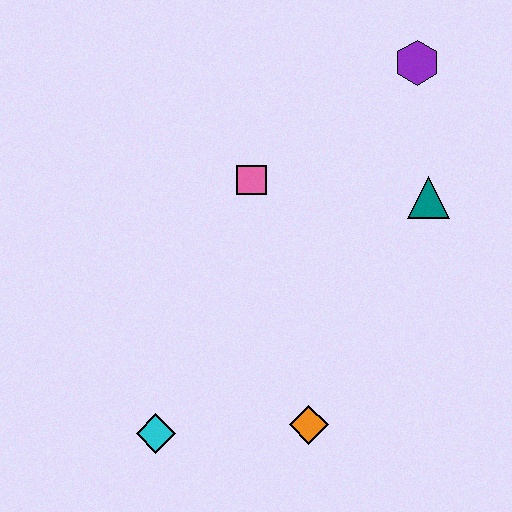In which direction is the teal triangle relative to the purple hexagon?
The teal triangle is below the purple hexagon.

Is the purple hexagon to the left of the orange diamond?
No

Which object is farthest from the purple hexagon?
The cyan diamond is farthest from the purple hexagon.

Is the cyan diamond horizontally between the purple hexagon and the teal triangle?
No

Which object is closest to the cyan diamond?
The orange diamond is closest to the cyan diamond.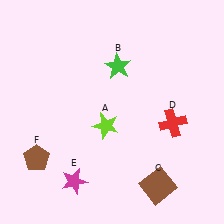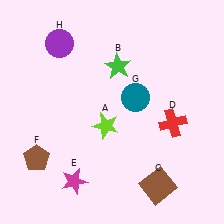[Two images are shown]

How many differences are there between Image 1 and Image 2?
There are 2 differences between the two images.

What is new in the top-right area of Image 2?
A teal circle (G) was added in the top-right area of Image 2.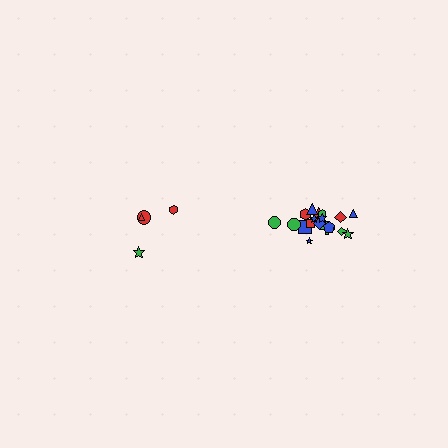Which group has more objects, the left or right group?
The right group.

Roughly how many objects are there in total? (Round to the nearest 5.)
Roughly 20 objects in total.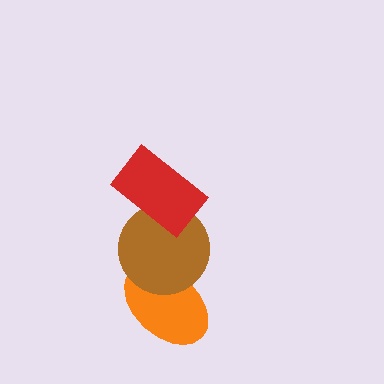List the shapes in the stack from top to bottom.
From top to bottom: the red rectangle, the brown circle, the orange ellipse.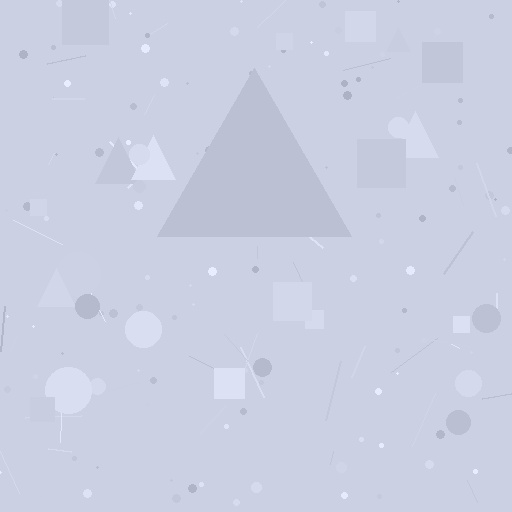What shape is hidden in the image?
A triangle is hidden in the image.